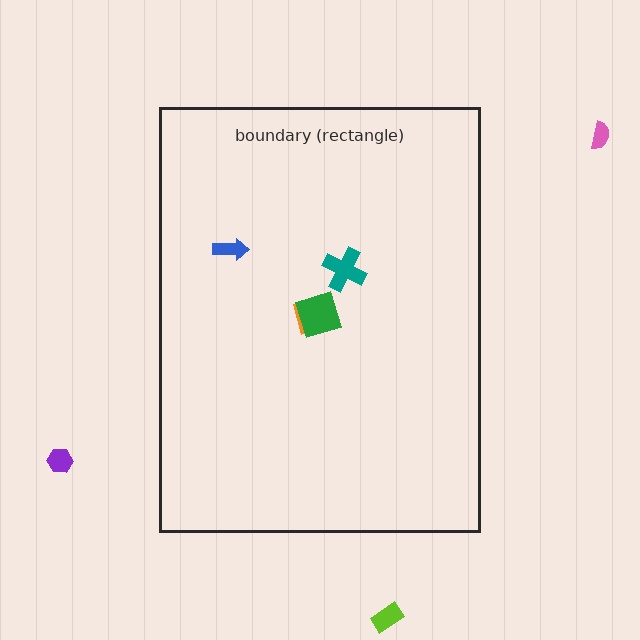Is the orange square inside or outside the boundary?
Inside.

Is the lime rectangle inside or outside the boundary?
Outside.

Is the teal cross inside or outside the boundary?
Inside.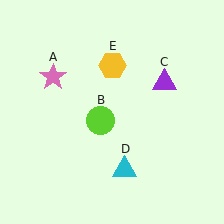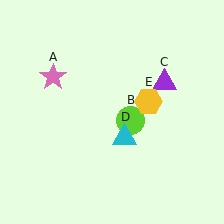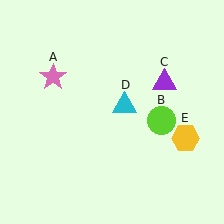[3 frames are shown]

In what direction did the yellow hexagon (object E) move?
The yellow hexagon (object E) moved down and to the right.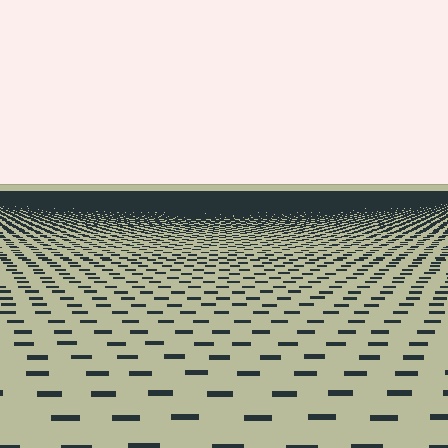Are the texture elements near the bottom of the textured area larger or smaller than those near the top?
Larger. Near the bottom, elements are closer to the viewer and appear at a bigger on-screen size.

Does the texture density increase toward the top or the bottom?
Density increases toward the top.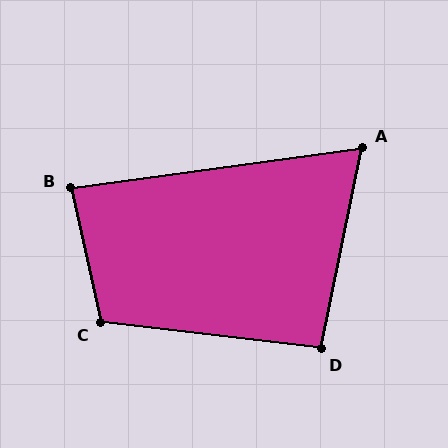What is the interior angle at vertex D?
Approximately 95 degrees (approximately right).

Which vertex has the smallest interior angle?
A, at approximately 71 degrees.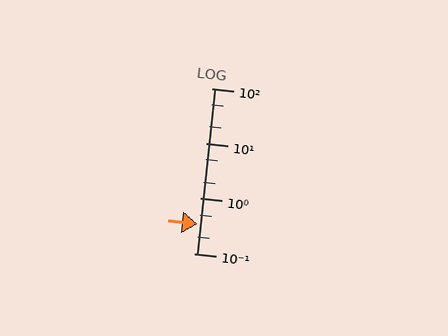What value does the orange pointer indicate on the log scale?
The pointer indicates approximately 0.34.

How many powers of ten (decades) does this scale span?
The scale spans 3 decades, from 0.1 to 100.